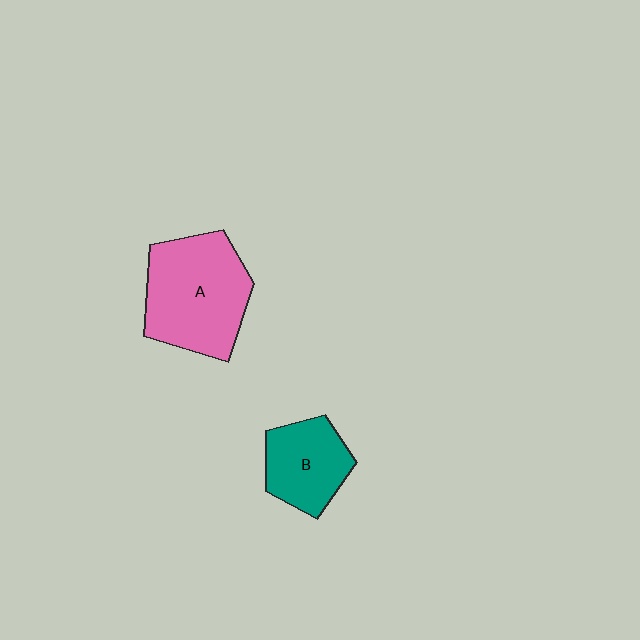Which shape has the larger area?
Shape A (pink).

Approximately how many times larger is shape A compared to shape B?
Approximately 1.6 times.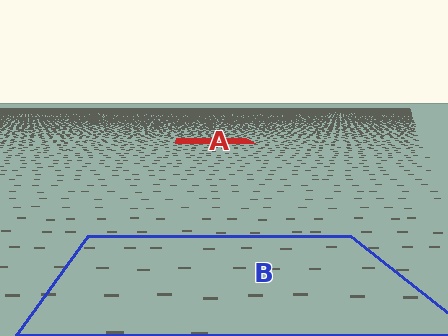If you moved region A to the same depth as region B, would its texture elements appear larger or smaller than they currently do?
They would appear larger. At a closer depth, the same texture elements are projected at a bigger on-screen size.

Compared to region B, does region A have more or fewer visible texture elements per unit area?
Region A has more texture elements per unit area — they are packed more densely because it is farther away.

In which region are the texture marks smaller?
The texture marks are smaller in region A, because it is farther away.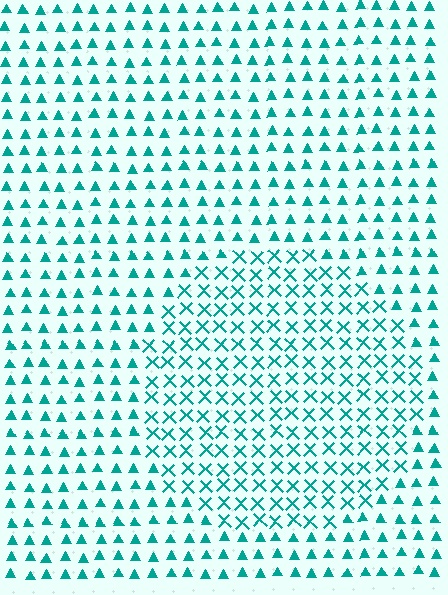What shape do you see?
I see a circle.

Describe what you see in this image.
The image is filled with small teal elements arranged in a uniform grid. A circle-shaped region contains X marks, while the surrounding area contains triangles. The boundary is defined purely by the change in element shape.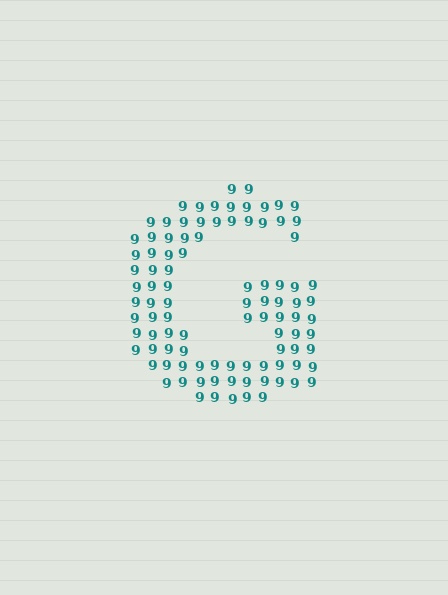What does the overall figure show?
The overall figure shows the letter G.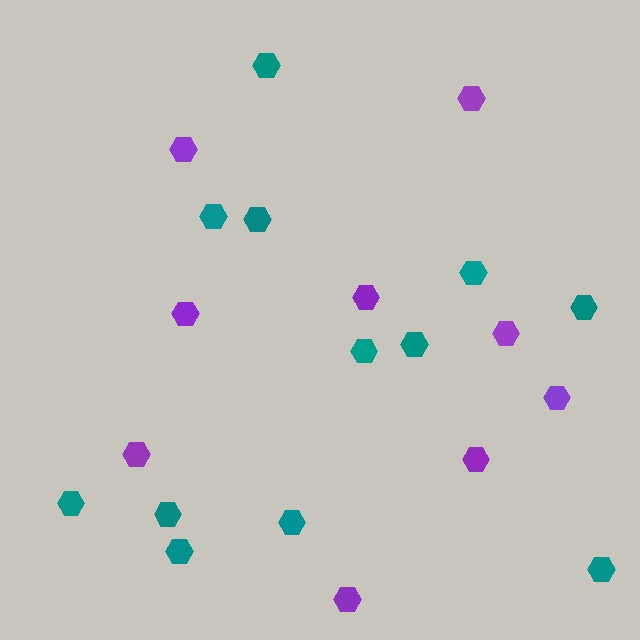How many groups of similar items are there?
There are 2 groups: one group of purple hexagons (9) and one group of teal hexagons (12).